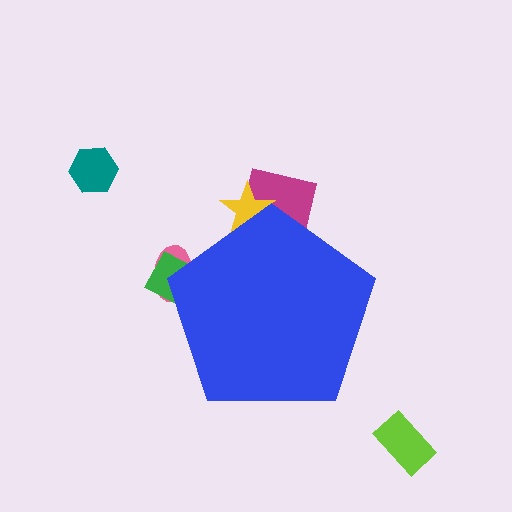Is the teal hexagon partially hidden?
No, the teal hexagon is fully visible.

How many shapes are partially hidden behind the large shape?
4 shapes are partially hidden.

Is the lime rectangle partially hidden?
No, the lime rectangle is fully visible.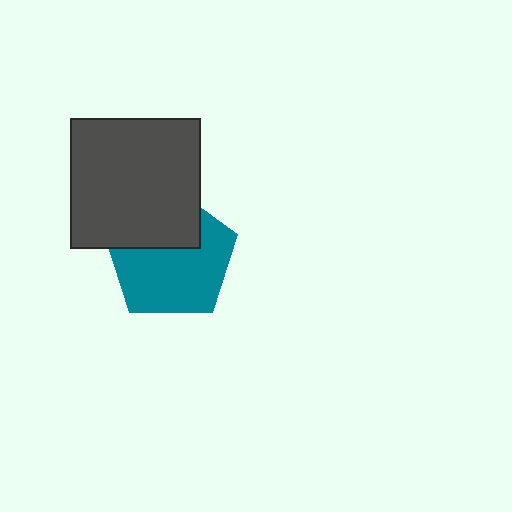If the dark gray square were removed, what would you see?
You would see the complete teal pentagon.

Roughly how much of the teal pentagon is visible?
About half of it is visible (roughly 64%).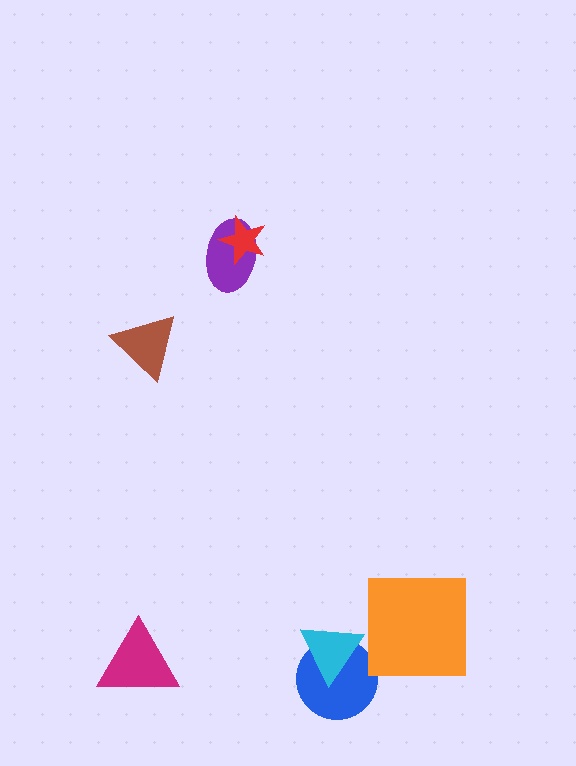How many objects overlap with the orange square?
0 objects overlap with the orange square.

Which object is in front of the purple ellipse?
The red star is in front of the purple ellipse.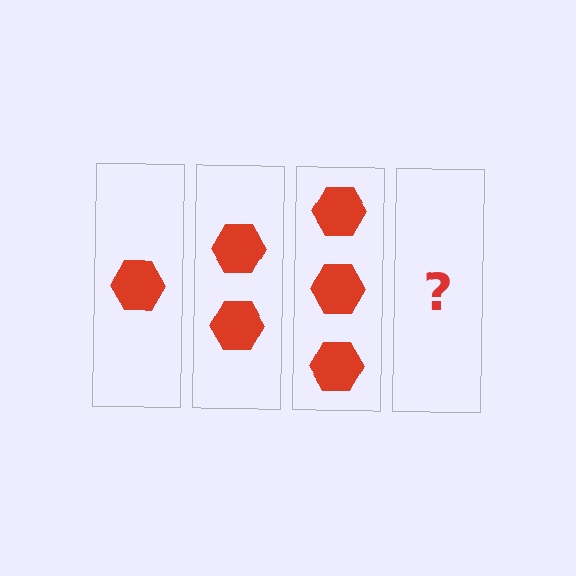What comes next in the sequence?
The next element should be 4 hexagons.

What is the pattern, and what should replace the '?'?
The pattern is that each step adds one more hexagon. The '?' should be 4 hexagons.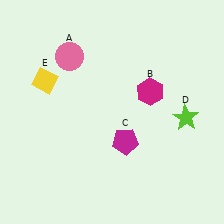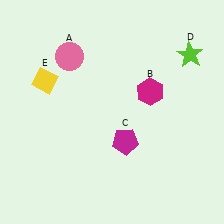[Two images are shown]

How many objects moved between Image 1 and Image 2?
1 object moved between the two images.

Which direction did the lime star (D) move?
The lime star (D) moved up.